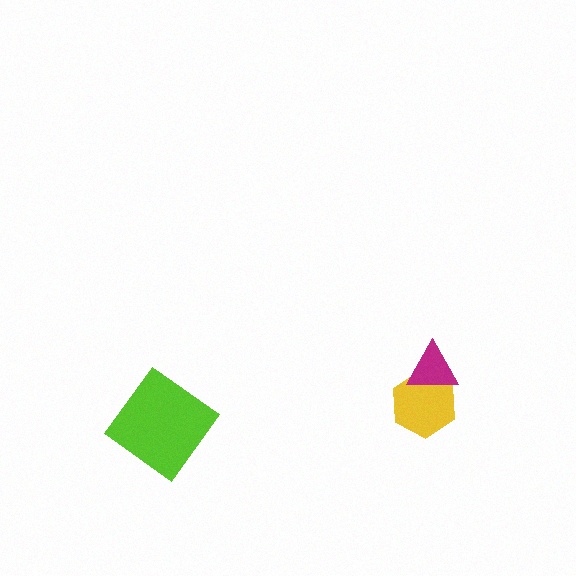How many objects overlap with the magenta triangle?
1 object overlaps with the magenta triangle.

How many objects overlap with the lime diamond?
0 objects overlap with the lime diamond.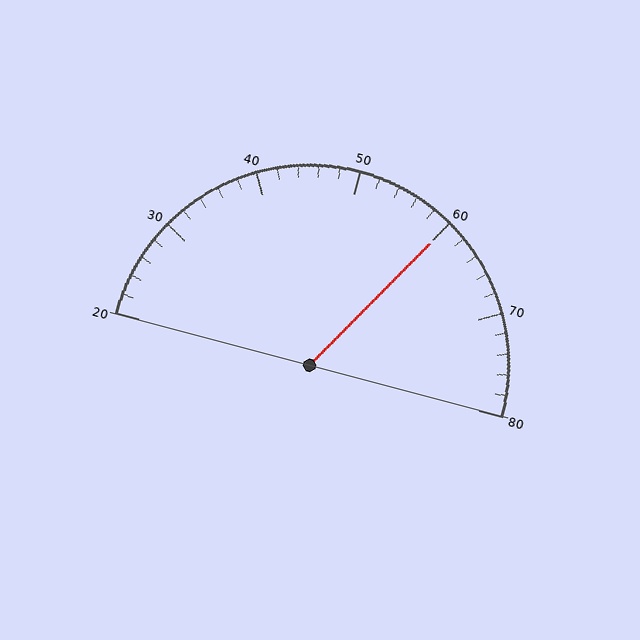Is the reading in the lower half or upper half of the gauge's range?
The reading is in the upper half of the range (20 to 80).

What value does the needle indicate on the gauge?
The needle indicates approximately 60.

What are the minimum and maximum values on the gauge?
The gauge ranges from 20 to 80.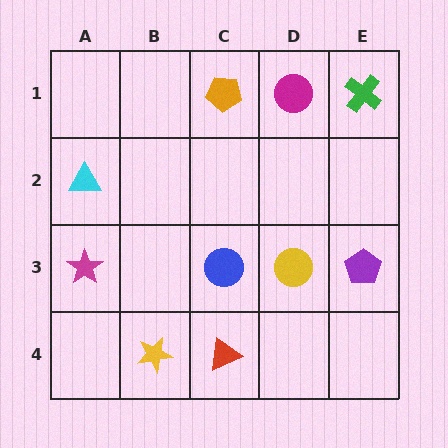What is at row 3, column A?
A magenta star.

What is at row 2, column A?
A cyan triangle.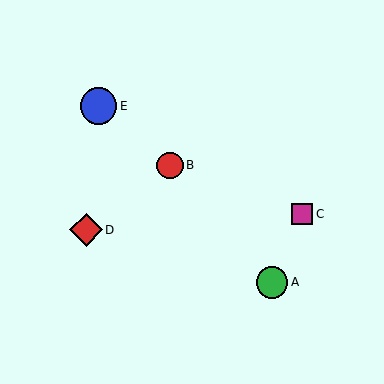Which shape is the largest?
The blue circle (labeled E) is the largest.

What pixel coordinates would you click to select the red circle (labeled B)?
Click at (170, 165) to select the red circle B.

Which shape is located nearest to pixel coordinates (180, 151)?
The red circle (labeled B) at (170, 165) is nearest to that location.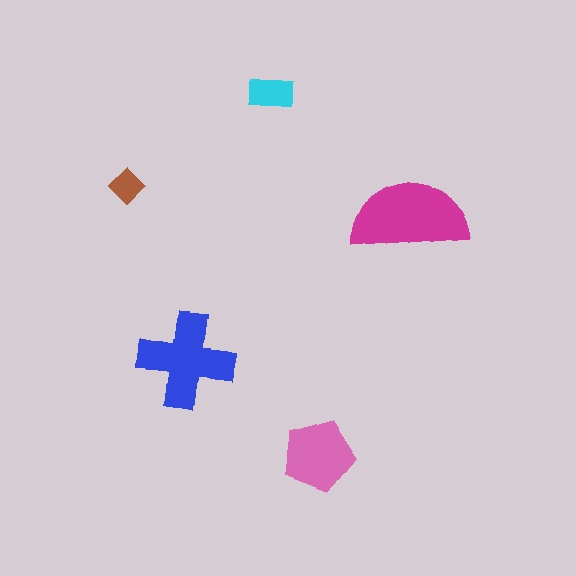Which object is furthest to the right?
The magenta semicircle is rightmost.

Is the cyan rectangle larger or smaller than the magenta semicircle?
Smaller.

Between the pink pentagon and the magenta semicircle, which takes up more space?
The magenta semicircle.